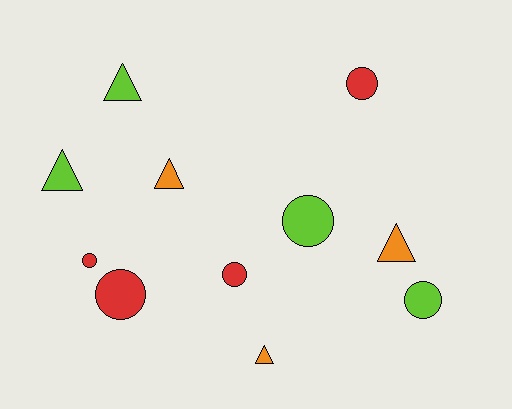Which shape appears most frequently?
Circle, with 6 objects.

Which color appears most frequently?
Red, with 4 objects.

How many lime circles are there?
There are 2 lime circles.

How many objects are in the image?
There are 11 objects.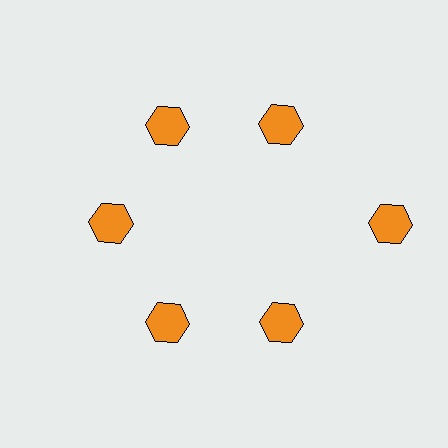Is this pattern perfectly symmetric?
No. The 6 orange hexagons are arranged in a ring, but one element near the 3 o'clock position is pushed outward from the center, breaking the 6-fold rotational symmetry.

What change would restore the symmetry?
The symmetry would be restored by moving it inward, back onto the ring so that all 6 hexagons sit at equal angles and equal distance from the center.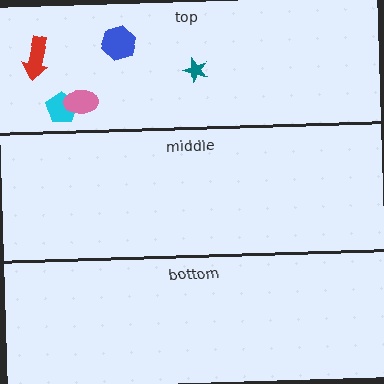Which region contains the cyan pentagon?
The top region.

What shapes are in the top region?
The blue hexagon, the cyan pentagon, the red arrow, the pink ellipse, the teal star.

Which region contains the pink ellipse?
The top region.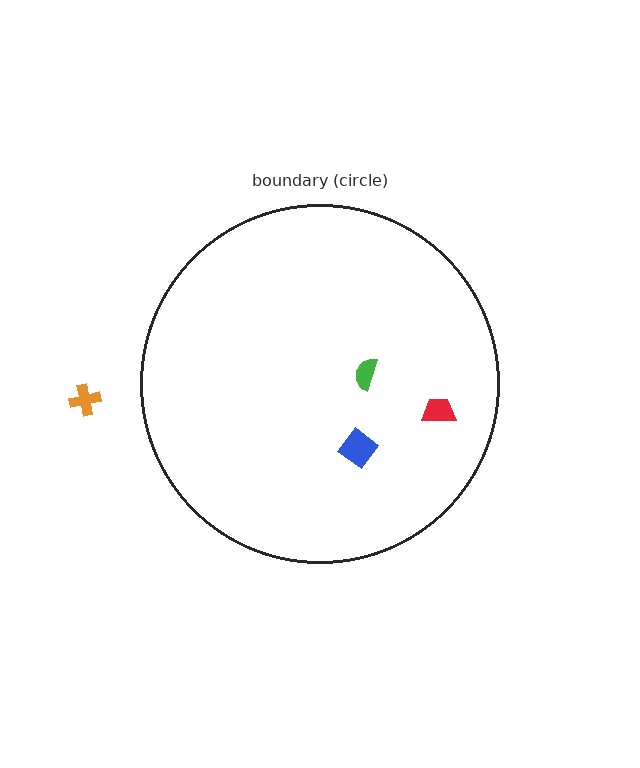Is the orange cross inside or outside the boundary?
Outside.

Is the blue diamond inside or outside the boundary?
Inside.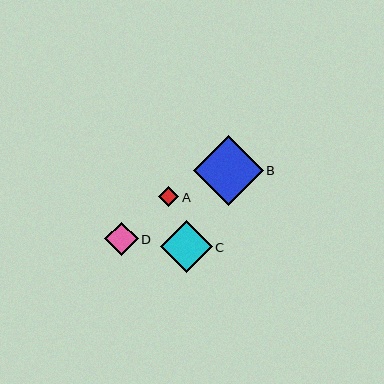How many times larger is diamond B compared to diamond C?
Diamond B is approximately 1.3 times the size of diamond C.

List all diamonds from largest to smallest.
From largest to smallest: B, C, D, A.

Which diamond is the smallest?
Diamond A is the smallest with a size of approximately 20 pixels.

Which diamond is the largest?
Diamond B is the largest with a size of approximately 69 pixels.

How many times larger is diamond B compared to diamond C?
Diamond B is approximately 1.3 times the size of diamond C.